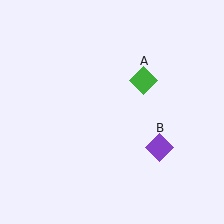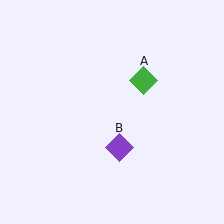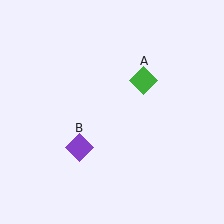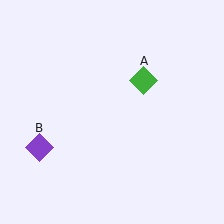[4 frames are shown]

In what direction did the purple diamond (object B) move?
The purple diamond (object B) moved left.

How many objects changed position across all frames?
1 object changed position: purple diamond (object B).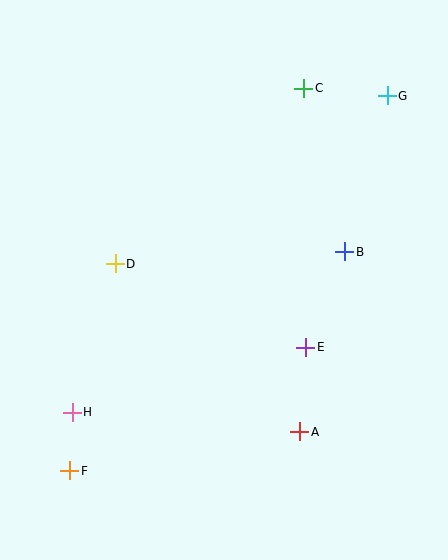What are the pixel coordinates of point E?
Point E is at (306, 347).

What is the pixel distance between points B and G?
The distance between B and G is 162 pixels.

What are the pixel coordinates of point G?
Point G is at (387, 96).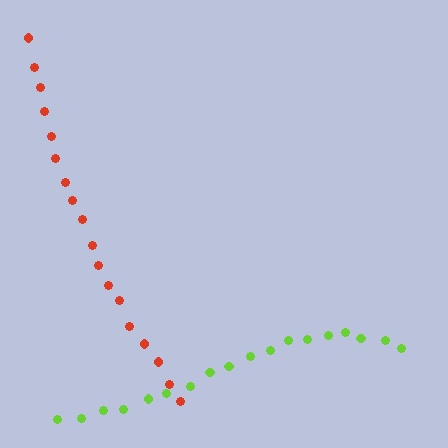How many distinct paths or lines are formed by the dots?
There are 2 distinct paths.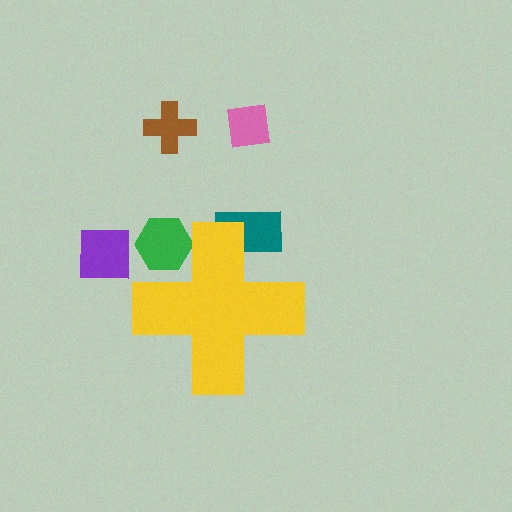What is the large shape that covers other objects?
A yellow cross.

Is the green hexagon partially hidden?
Yes, the green hexagon is partially hidden behind the yellow cross.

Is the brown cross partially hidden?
No, the brown cross is fully visible.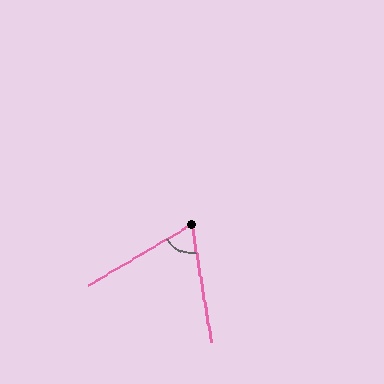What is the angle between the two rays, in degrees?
Approximately 69 degrees.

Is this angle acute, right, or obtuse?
It is acute.